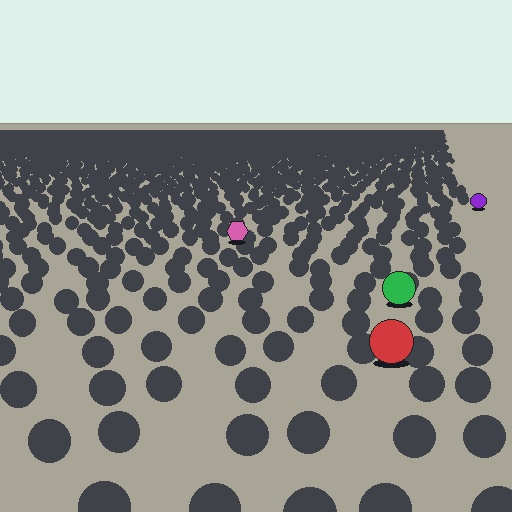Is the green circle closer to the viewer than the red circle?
No. The red circle is closer — you can tell from the texture gradient: the ground texture is coarser near it.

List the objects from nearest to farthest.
From nearest to farthest: the red circle, the green circle, the pink hexagon, the purple circle.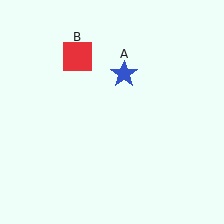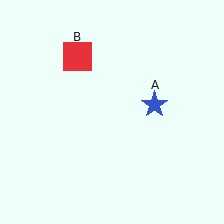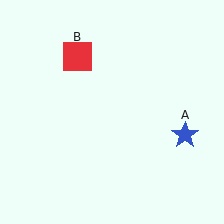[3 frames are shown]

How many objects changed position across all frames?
1 object changed position: blue star (object A).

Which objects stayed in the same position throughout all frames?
Red square (object B) remained stationary.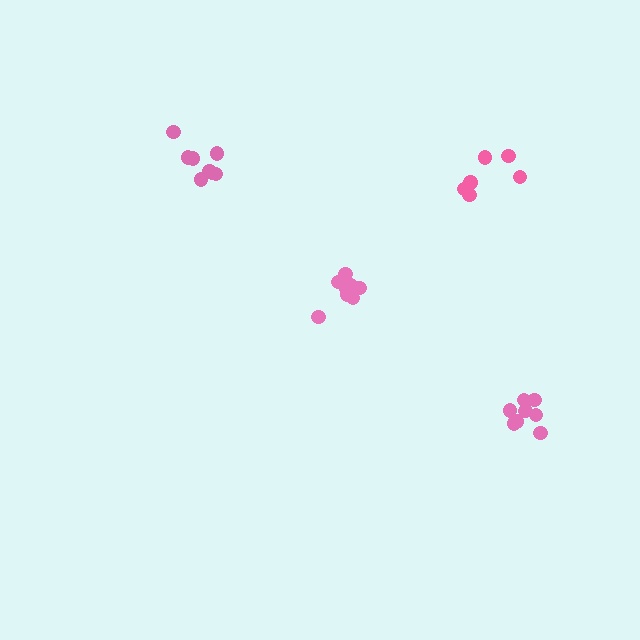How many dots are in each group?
Group 1: 8 dots, Group 2: 8 dots, Group 3: 6 dots, Group 4: 8 dots (30 total).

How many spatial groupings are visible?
There are 4 spatial groupings.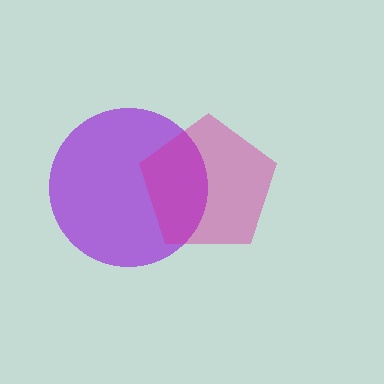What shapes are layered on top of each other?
The layered shapes are: a purple circle, a magenta pentagon.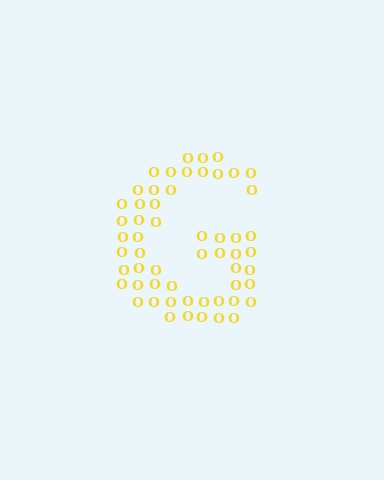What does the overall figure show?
The overall figure shows the letter G.